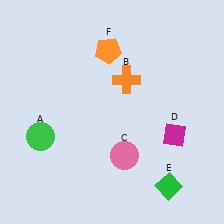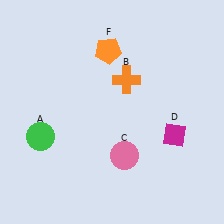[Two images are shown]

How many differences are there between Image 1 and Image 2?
There is 1 difference between the two images.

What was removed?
The green diamond (E) was removed in Image 2.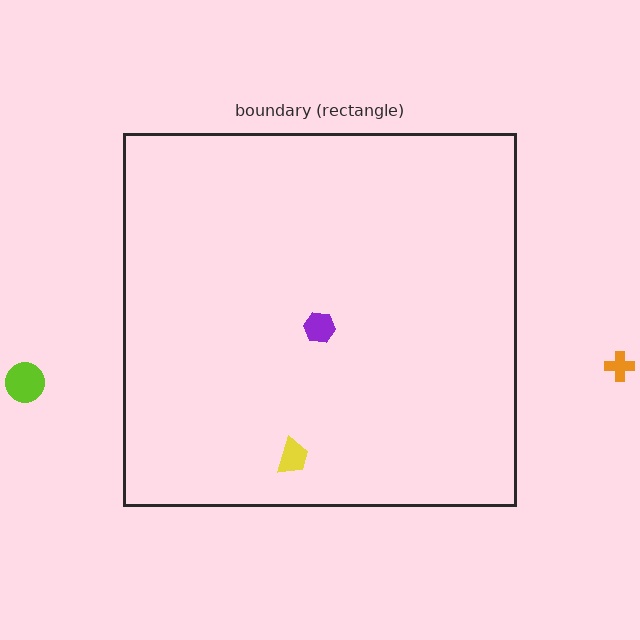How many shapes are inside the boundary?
2 inside, 2 outside.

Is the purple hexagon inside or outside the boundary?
Inside.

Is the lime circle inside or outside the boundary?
Outside.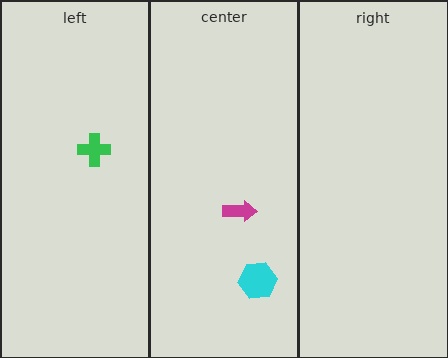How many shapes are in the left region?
1.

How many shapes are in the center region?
2.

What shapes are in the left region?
The green cross.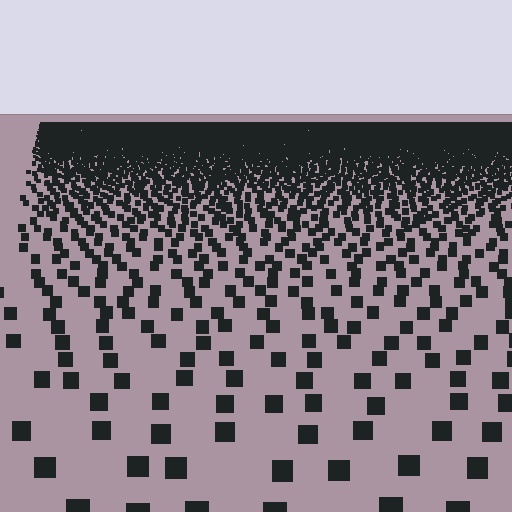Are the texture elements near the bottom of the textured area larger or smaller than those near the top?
Larger. Near the bottom, elements are closer to the viewer and appear at a bigger on-screen size.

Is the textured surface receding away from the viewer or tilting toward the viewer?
The surface is receding away from the viewer. Texture elements get smaller and denser toward the top.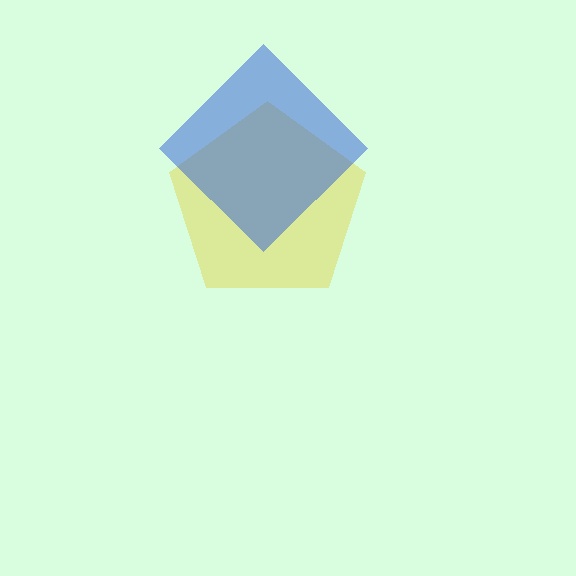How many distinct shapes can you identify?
There are 2 distinct shapes: a yellow pentagon, a blue diamond.